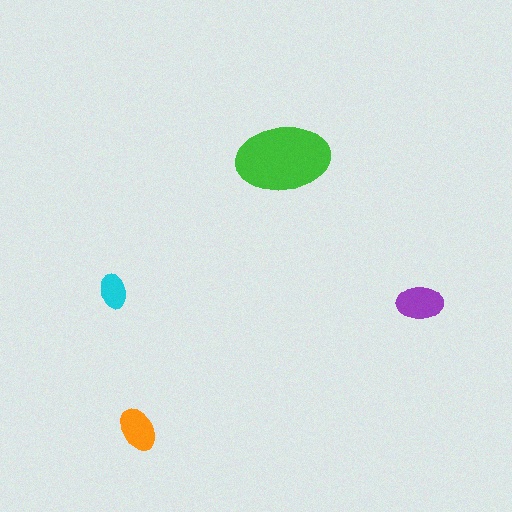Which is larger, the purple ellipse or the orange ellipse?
The purple one.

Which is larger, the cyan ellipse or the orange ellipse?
The orange one.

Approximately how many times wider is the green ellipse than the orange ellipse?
About 2 times wider.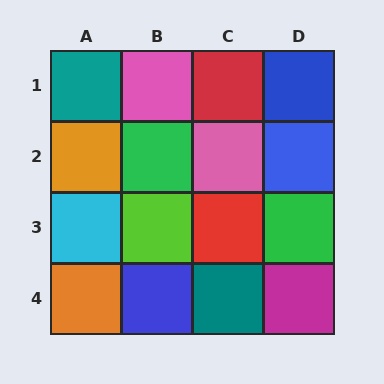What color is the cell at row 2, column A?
Orange.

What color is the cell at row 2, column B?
Green.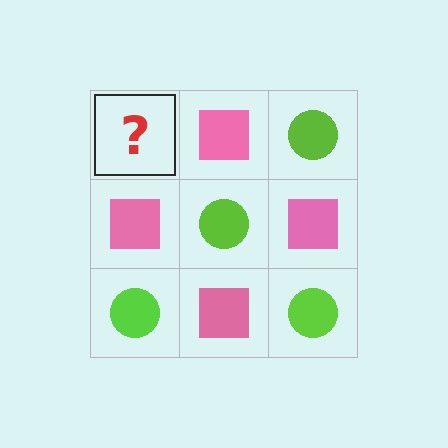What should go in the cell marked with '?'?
The missing cell should contain a lime circle.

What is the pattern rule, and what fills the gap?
The rule is that it alternates lime circle and pink square in a checkerboard pattern. The gap should be filled with a lime circle.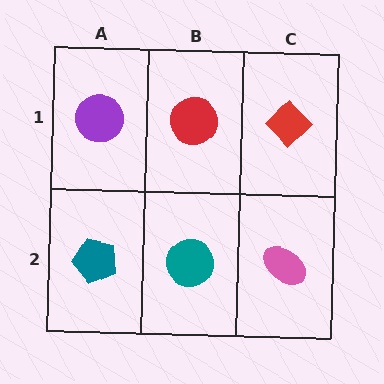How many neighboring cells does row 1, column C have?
2.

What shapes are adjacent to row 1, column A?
A teal pentagon (row 2, column A), a red circle (row 1, column B).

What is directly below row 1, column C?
A pink ellipse.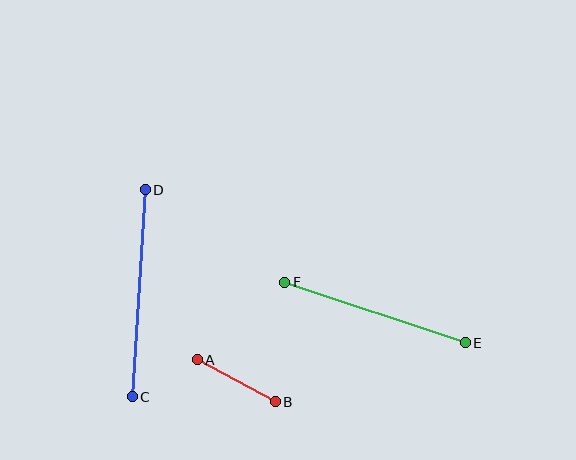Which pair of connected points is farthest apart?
Points C and D are farthest apart.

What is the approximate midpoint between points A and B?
The midpoint is at approximately (236, 381) pixels.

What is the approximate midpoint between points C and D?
The midpoint is at approximately (139, 293) pixels.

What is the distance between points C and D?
The distance is approximately 208 pixels.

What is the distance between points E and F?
The distance is approximately 190 pixels.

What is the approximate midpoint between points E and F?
The midpoint is at approximately (375, 313) pixels.